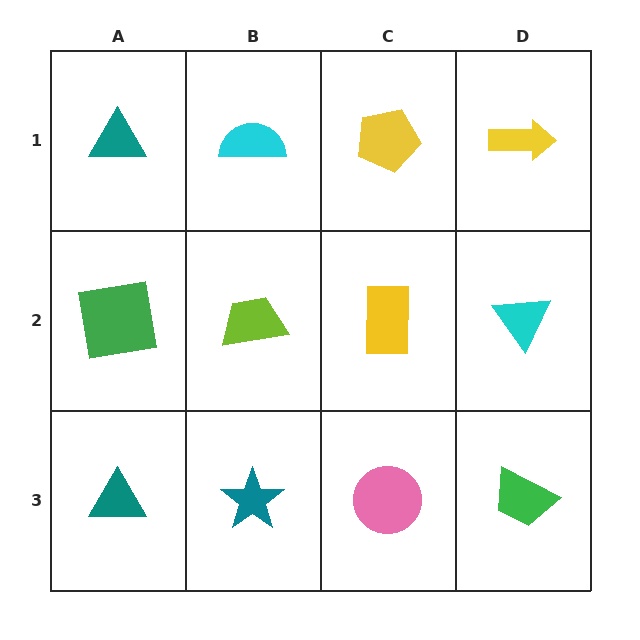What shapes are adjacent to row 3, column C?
A yellow rectangle (row 2, column C), a teal star (row 3, column B), a green trapezoid (row 3, column D).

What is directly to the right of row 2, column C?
A cyan triangle.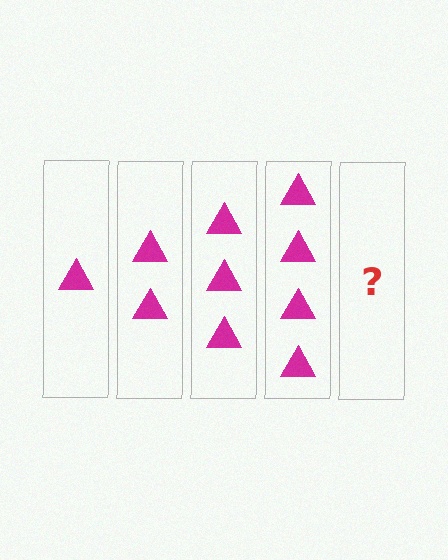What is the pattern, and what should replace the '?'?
The pattern is that each step adds one more triangle. The '?' should be 5 triangles.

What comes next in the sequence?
The next element should be 5 triangles.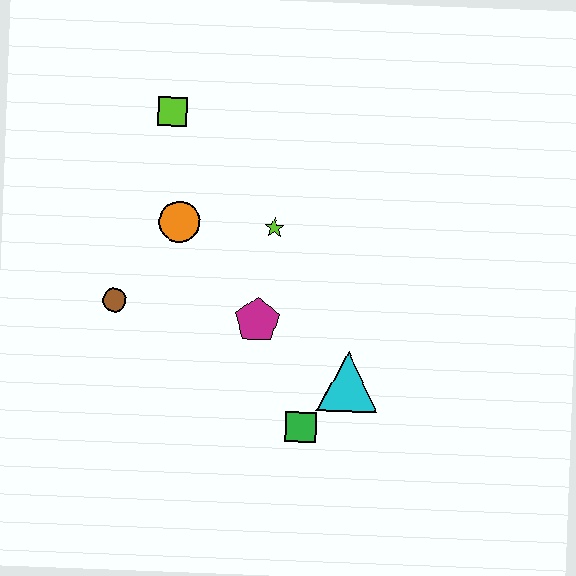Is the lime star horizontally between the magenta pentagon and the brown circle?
No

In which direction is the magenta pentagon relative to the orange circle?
The magenta pentagon is below the orange circle.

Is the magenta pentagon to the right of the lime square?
Yes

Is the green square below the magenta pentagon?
Yes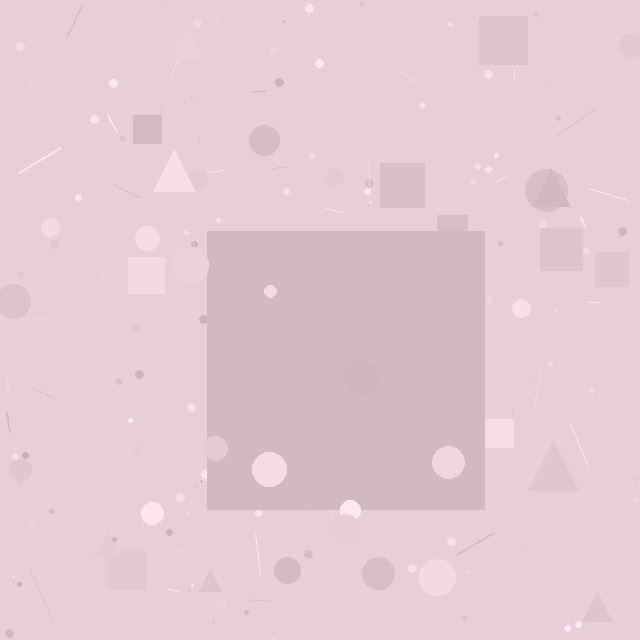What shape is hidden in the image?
A square is hidden in the image.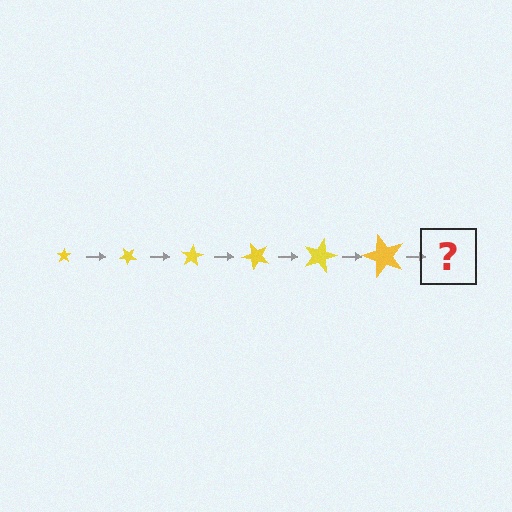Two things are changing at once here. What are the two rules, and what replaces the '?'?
The two rules are that the star grows larger each step and it rotates 40 degrees each step. The '?' should be a star, larger than the previous one and rotated 240 degrees from the start.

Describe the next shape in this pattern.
It should be a star, larger than the previous one and rotated 240 degrees from the start.